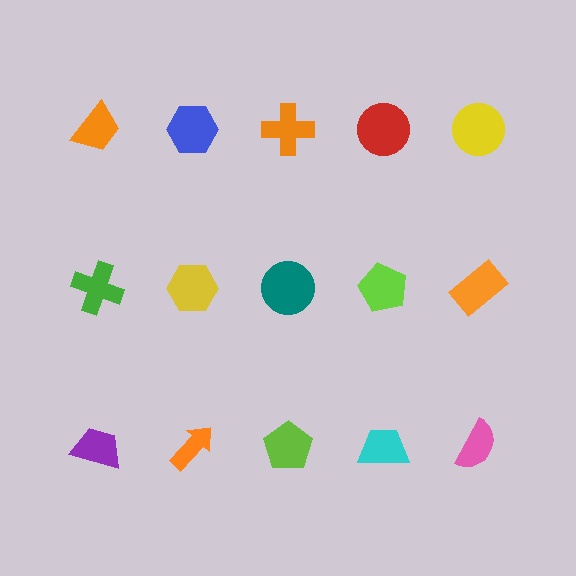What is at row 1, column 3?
An orange cross.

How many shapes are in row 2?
5 shapes.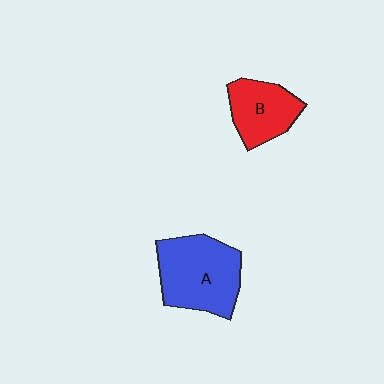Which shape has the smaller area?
Shape B (red).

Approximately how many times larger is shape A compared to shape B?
Approximately 1.5 times.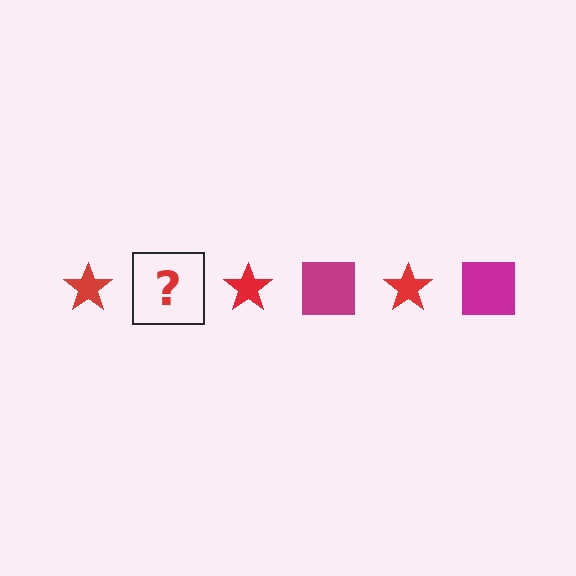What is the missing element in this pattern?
The missing element is a magenta square.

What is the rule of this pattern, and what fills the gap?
The rule is that the pattern alternates between red star and magenta square. The gap should be filled with a magenta square.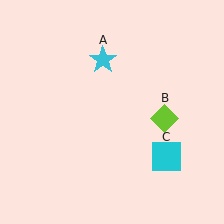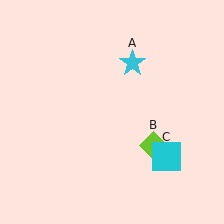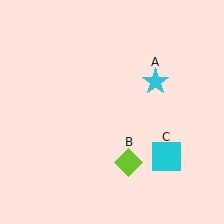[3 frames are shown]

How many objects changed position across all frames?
2 objects changed position: cyan star (object A), lime diamond (object B).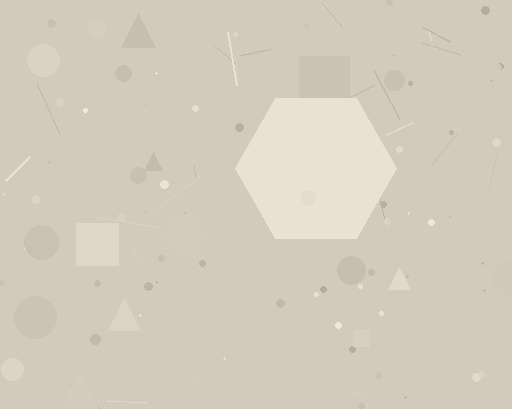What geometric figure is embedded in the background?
A hexagon is embedded in the background.